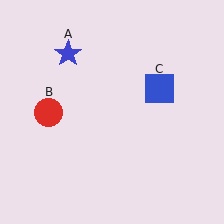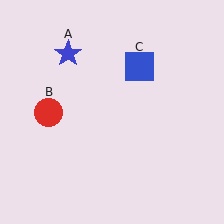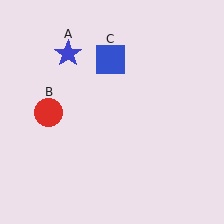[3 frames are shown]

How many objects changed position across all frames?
1 object changed position: blue square (object C).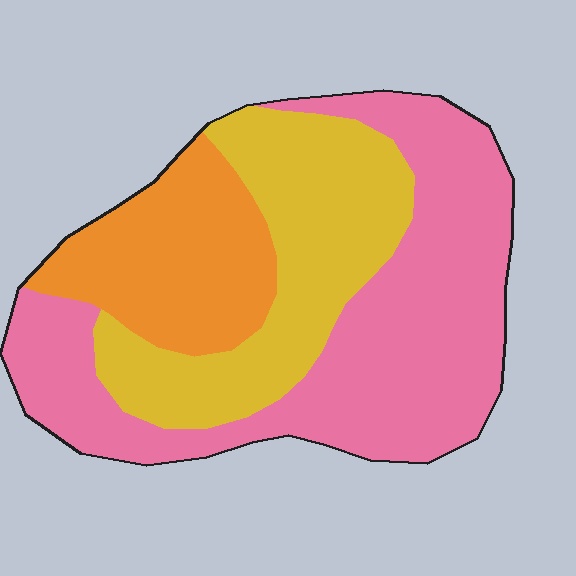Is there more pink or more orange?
Pink.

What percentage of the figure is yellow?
Yellow takes up about one third (1/3) of the figure.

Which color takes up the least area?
Orange, at roughly 20%.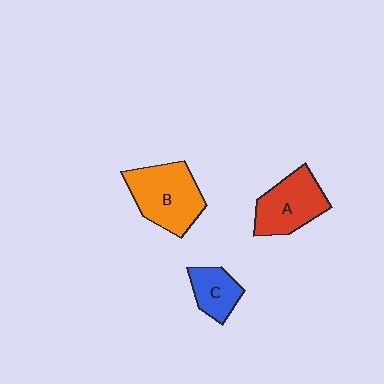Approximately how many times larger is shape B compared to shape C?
Approximately 1.9 times.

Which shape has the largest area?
Shape B (orange).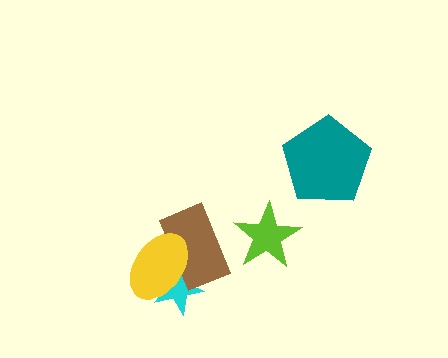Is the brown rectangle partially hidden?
Yes, it is partially covered by another shape.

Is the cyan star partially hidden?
Yes, it is partially covered by another shape.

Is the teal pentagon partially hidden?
No, no other shape covers it.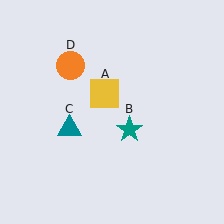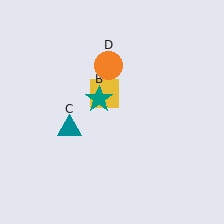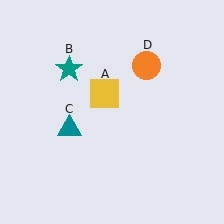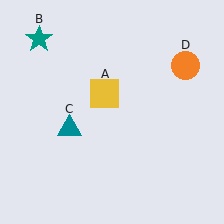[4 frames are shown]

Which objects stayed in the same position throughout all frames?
Yellow square (object A) and teal triangle (object C) remained stationary.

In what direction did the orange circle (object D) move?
The orange circle (object D) moved right.